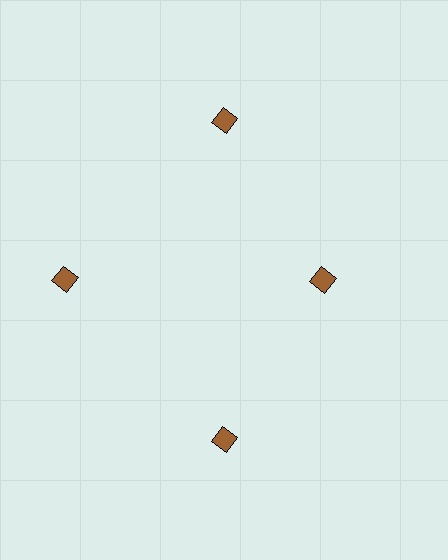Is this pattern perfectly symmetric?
No. The 4 brown diamonds are arranged in a ring, but one element near the 3 o'clock position is pulled inward toward the center, breaking the 4-fold rotational symmetry.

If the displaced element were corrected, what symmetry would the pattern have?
It would have 4-fold rotational symmetry — the pattern would map onto itself every 90 degrees.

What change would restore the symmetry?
The symmetry would be restored by moving it outward, back onto the ring so that all 4 diamonds sit at equal angles and equal distance from the center.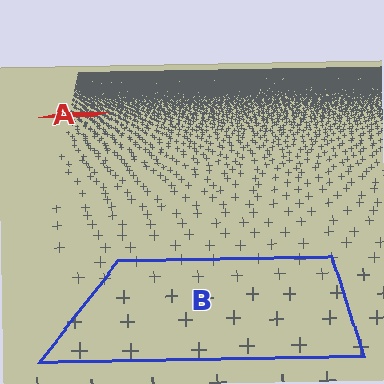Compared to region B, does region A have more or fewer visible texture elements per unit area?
Region A has more texture elements per unit area — they are packed more densely because it is farther away.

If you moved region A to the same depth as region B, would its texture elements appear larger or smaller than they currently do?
They would appear larger. At a closer depth, the same texture elements are projected at a bigger on-screen size.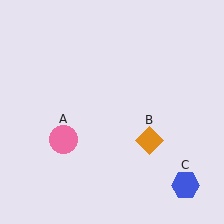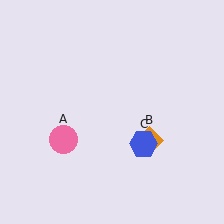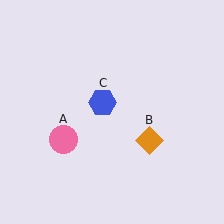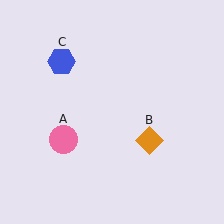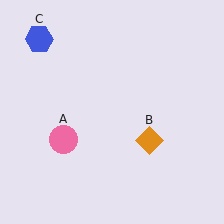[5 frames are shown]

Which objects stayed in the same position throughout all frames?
Pink circle (object A) and orange diamond (object B) remained stationary.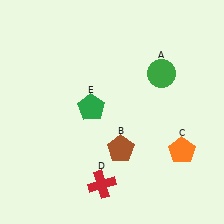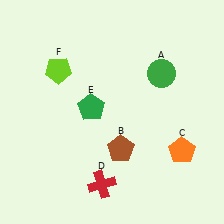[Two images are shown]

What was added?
A lime pentagon (F) was added in Image 2.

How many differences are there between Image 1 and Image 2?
There is 1 difference between the two images.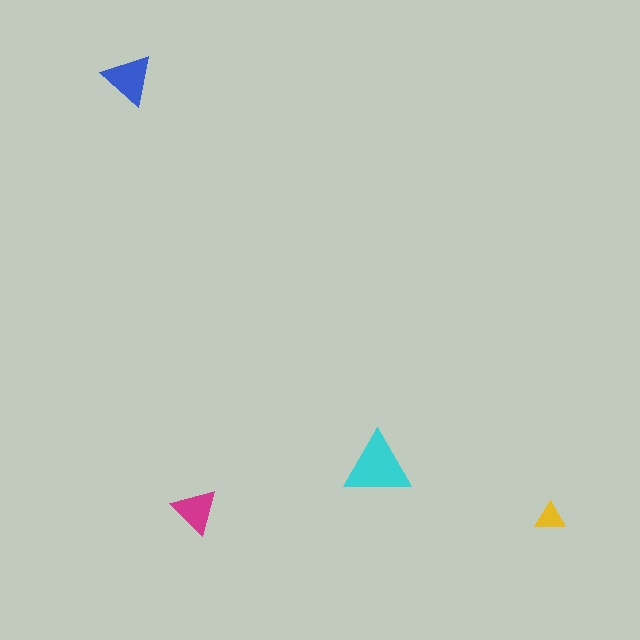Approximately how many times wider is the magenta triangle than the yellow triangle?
About 1.5 times wider.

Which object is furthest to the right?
The yellow triangle is rightmost.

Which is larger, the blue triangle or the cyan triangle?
The cyan one.